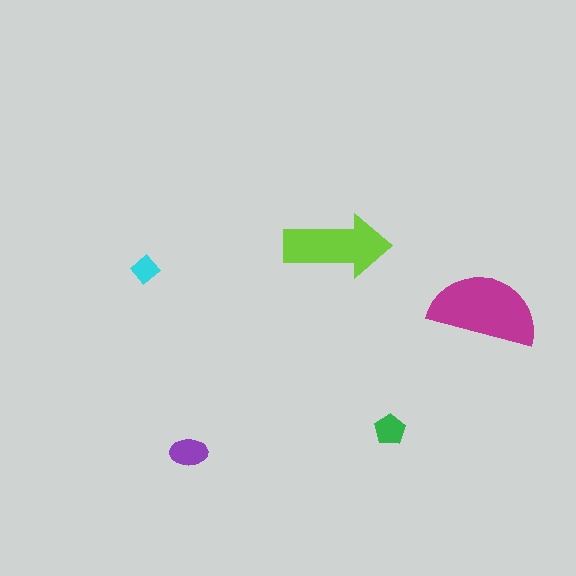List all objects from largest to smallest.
The magenta semicircle, the lime arrow, the purple ellipse, the green pentagon, the cyan diamond.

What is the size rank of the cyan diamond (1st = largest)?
5th.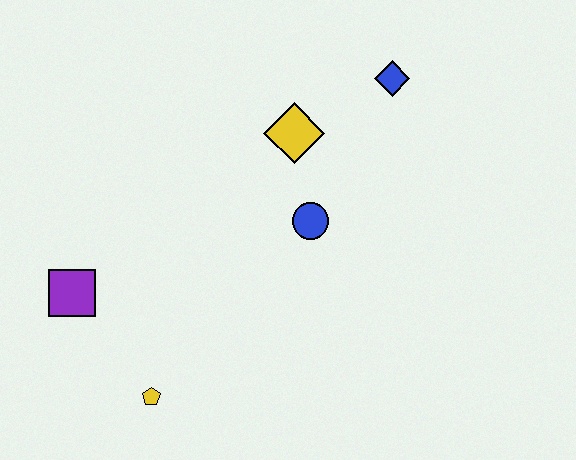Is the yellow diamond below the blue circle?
No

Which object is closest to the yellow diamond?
The blue circle is closest to the yellow diamond.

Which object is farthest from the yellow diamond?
The yellow pentagon is farthest from the yellow diamond.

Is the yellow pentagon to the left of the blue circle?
Yes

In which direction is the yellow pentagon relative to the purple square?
The yellow pentagon is below the purple square.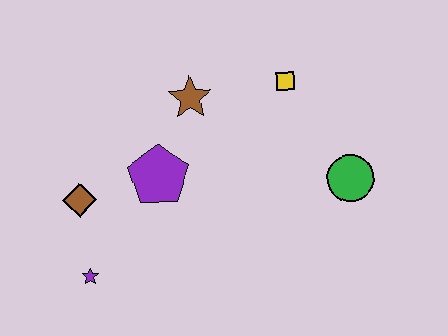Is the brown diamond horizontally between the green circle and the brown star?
No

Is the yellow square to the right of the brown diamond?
Yes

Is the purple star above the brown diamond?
No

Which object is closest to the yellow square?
The brown star is closest to the yellow square.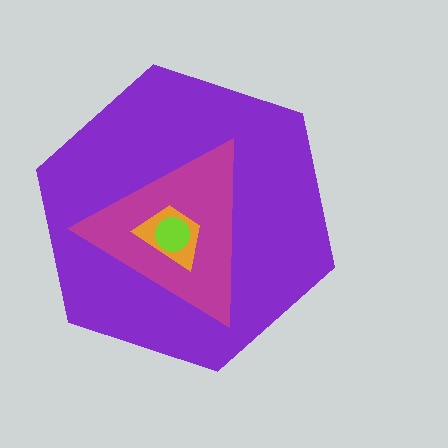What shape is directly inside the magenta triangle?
The orange trapezoid.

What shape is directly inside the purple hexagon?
The magenta triangle.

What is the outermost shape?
The purple hexagon.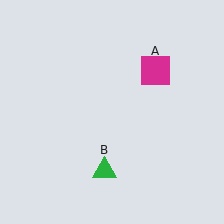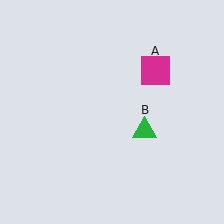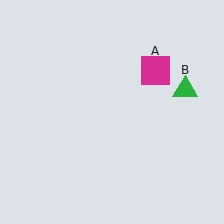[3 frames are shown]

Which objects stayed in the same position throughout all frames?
Magenta square (object A) remained stationary.